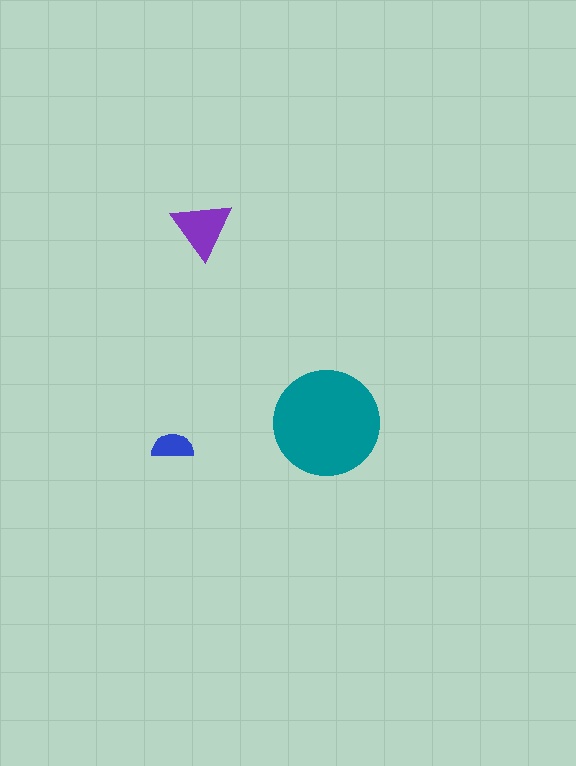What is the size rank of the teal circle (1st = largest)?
1st.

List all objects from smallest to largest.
The blue semicircle, the purple triangle, the teal circle.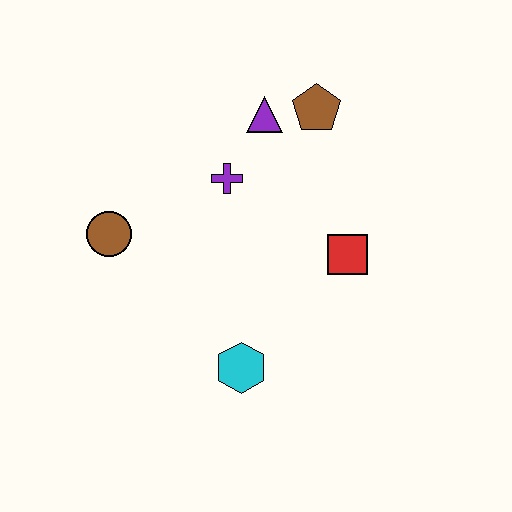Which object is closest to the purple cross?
The purple triangle is closest to the purple cross.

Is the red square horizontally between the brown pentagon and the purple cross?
No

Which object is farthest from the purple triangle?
The cyan hexagon is farthest from the purple triangle.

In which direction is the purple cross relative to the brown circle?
The purple cross is to the right of the brown circle.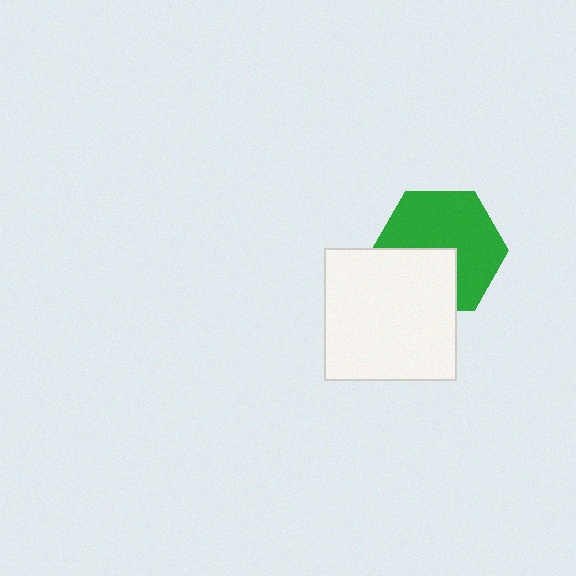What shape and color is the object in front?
The object in front is a white square.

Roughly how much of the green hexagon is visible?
About half of it is visible (roughly 64%).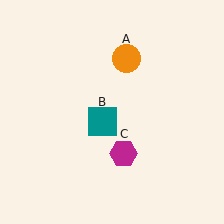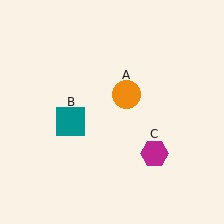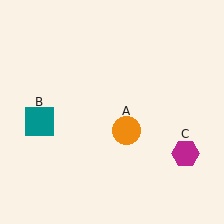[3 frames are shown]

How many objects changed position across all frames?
3 objects changed position: orange circle (object A), teal square (object B), magenta hexagon (object C).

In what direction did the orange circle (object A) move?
The orange circle (object A) moved down.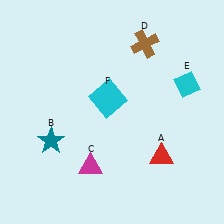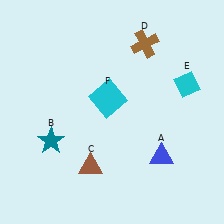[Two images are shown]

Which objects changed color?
A changed from red to blue. C changed from magenta to brown.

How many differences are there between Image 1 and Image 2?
There are 2 differences between the two images.